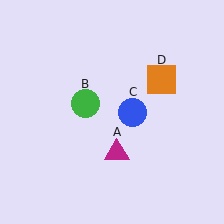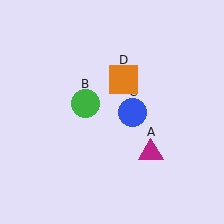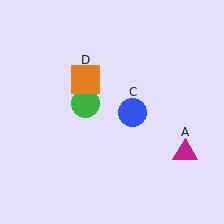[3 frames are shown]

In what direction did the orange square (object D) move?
The orange square (object D) moved left.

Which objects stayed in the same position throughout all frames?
Green circle (object B) and blue circle (object C) remained stationary.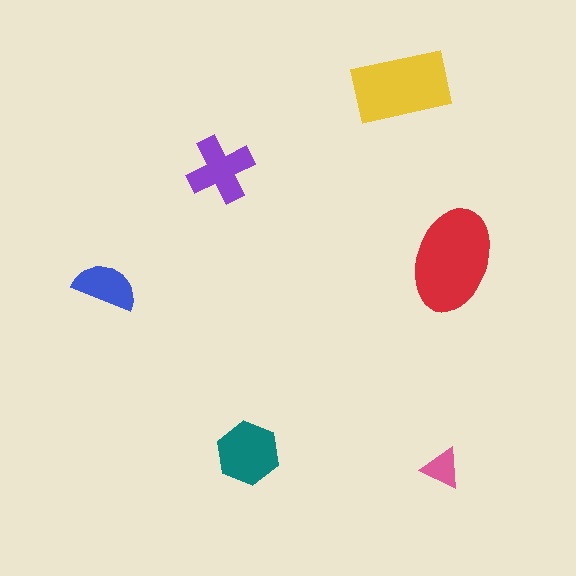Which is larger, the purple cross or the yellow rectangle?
The yellow rectangle.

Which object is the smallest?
The pink triangle.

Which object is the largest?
The red ellipse.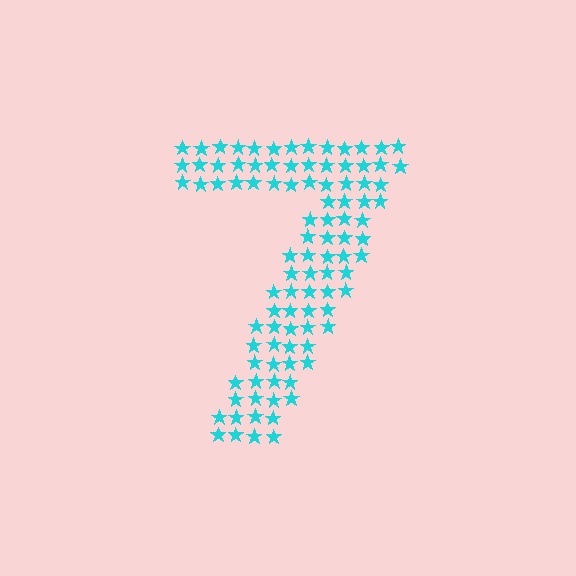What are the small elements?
The small elements are stars.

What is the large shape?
The large shape is the digit 7.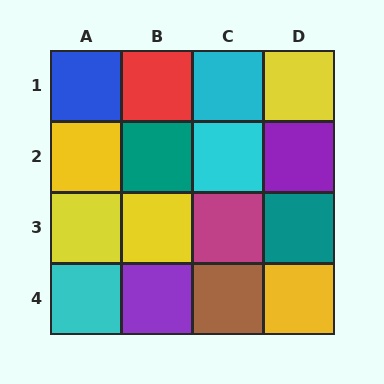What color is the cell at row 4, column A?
Cyan.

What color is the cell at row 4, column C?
Brown.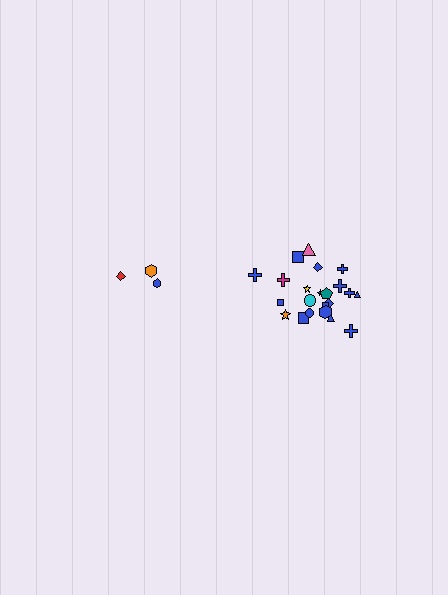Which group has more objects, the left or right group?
The right group.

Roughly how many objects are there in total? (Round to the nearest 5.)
Roughly 25 objects in total.